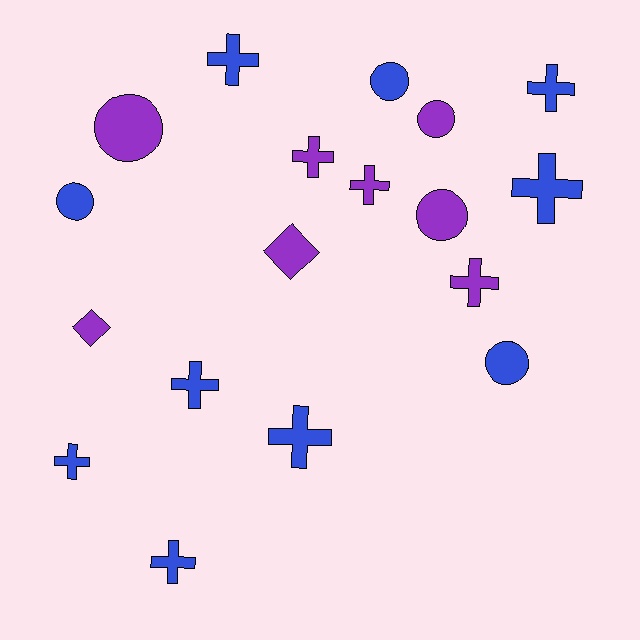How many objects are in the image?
There are 18 objects.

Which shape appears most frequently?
Cross, with 10 objects.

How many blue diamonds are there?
There are no blue diamonds.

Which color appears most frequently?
Blue, with 10 objects.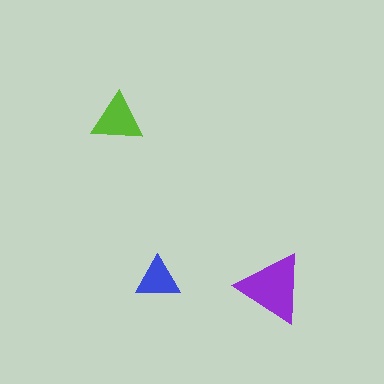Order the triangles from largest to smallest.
the purple one, the lime one, the blue one.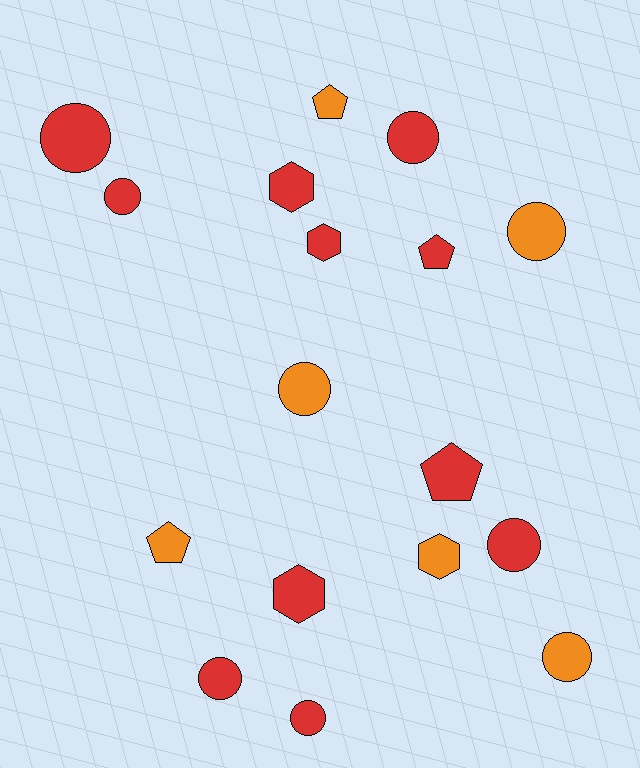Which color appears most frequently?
Red, with 11 objects.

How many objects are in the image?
There are 17 objects.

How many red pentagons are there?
There are 2 red pentagons.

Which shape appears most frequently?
Circle, with 9 objects.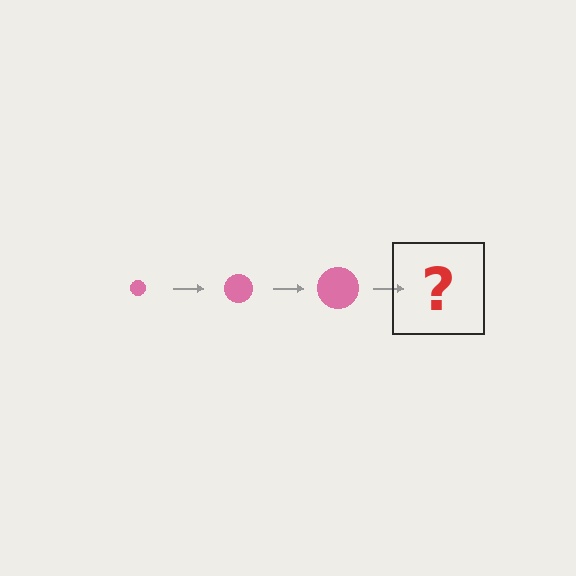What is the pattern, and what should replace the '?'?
The pattern is that the circle gets progressively larger each step. The '?' should be a pink circle, larger than the previous one.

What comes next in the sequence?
The next element should be a pink circle, larger than the previous one.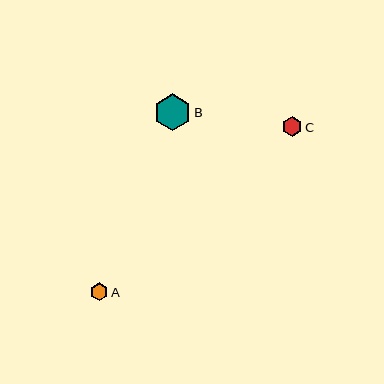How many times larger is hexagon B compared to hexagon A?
Hexagon B is approximately 2.1 times the size of hexagon A.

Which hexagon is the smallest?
Hexagon A is the smallest with a size of approximately 18 pixels.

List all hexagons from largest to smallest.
From largest to smallest: B, C, A.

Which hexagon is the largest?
Hexagon B is the largest with a size of approximately 37 pixels.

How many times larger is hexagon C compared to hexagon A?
Hexagon C is approximately 1.1 times the size of hexagon A.